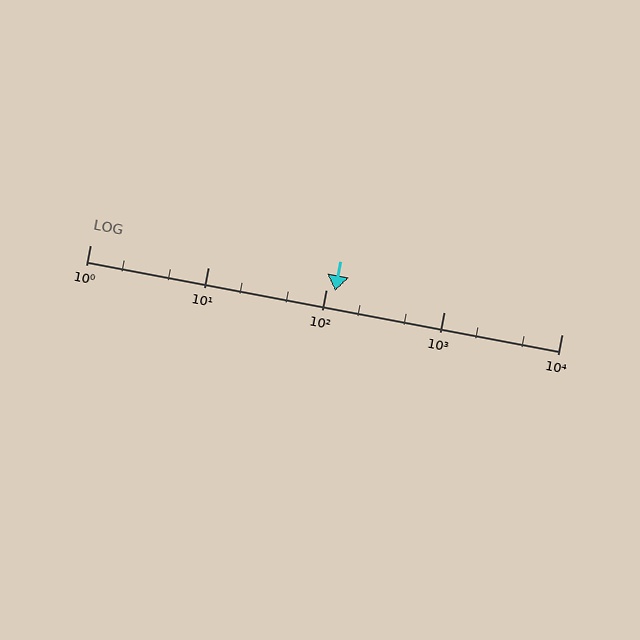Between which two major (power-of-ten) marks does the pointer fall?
The pointer is between 100 and 1000.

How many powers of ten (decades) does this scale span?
The scale spans 4 decades, from 1 to 10000.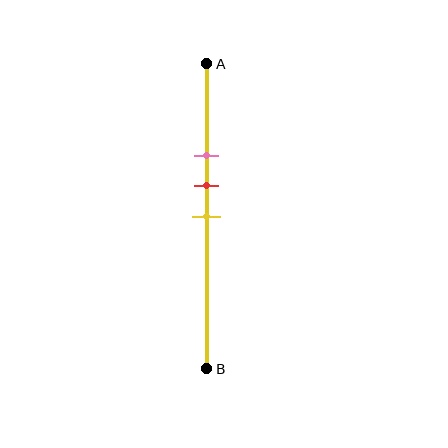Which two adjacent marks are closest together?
The red and yellow marks are the closest adjacent pair.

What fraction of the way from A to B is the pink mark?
The pink mark is approximately 30% (0.3) of the way from A to B.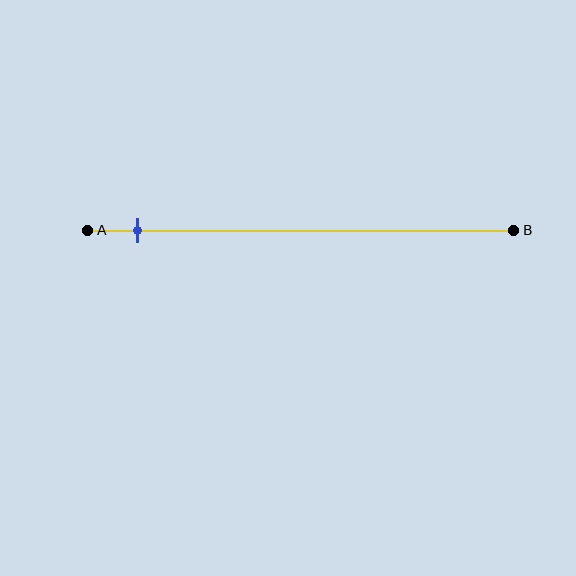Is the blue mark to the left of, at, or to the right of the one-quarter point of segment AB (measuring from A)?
The blue mark is to the left of the one-quarter point of segment AB.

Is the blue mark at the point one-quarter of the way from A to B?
No, the mark is at about 10% from A, not at the 25% one-quarter point.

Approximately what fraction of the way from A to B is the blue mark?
The blue mark is approximately 10% of the way from A to B.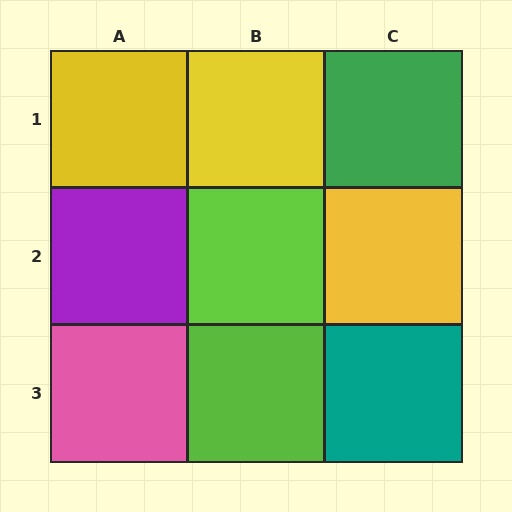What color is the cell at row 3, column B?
Lime.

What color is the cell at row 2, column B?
Lime.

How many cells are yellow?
3 cells are yellow.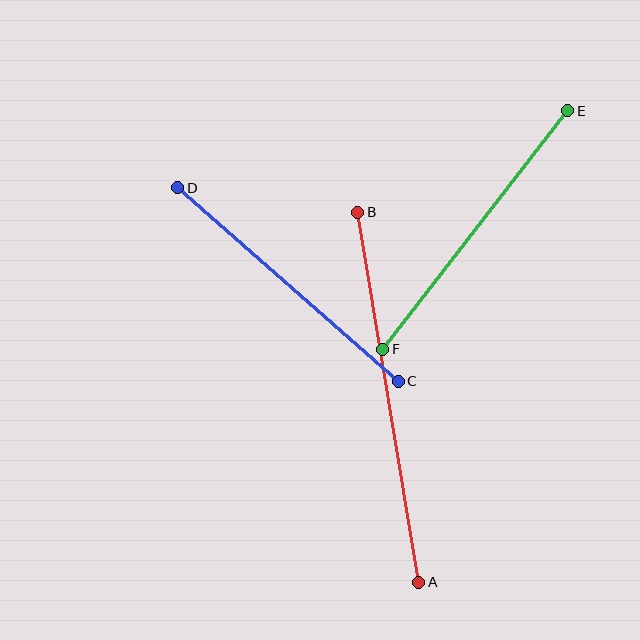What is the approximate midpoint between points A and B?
The midpoint is at approximately (388, 397) pixels.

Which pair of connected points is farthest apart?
Points A and B are farthest apart.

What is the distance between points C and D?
The distance is approximately 294 pixels.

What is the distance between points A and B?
The distance is approximately 375 pixels.